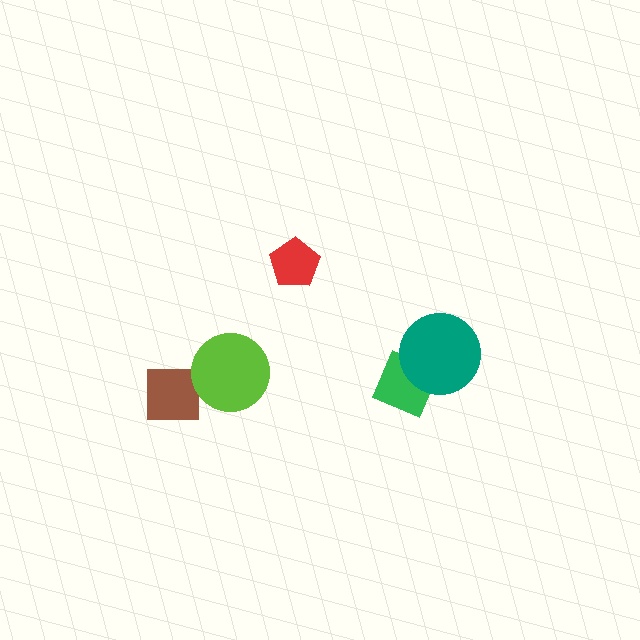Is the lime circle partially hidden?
No, no other shape covers it.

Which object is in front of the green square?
The teal circle is in front of the green square.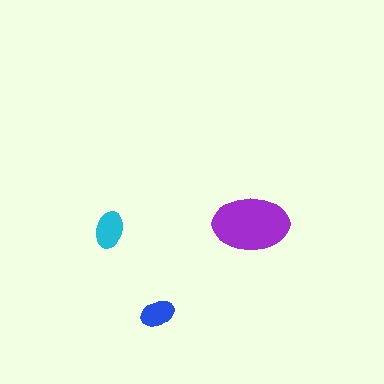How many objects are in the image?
There are 3 objects in the image.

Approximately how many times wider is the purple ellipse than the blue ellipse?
About 2 times wider.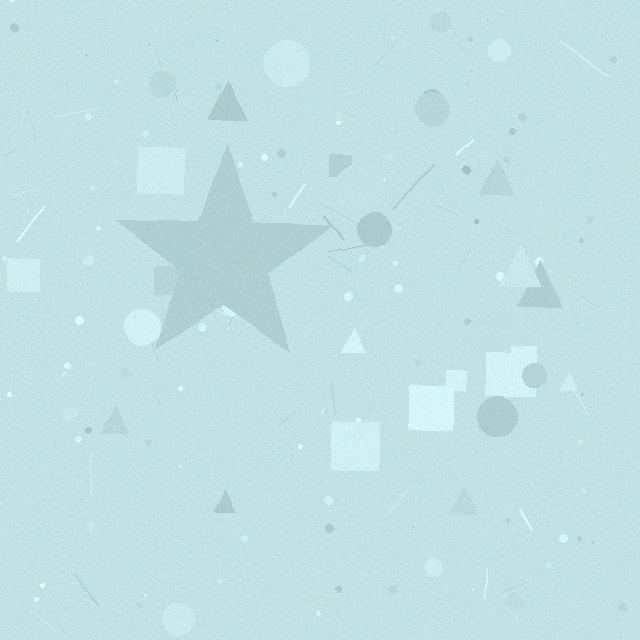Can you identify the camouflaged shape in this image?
The camouflaged shape is a star.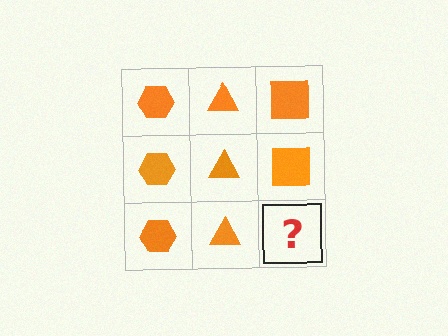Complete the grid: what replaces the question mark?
The question mark should be replaced with an orange square.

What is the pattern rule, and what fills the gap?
The rule is that each column has a consistent shape. The gap should be filled with an orange square.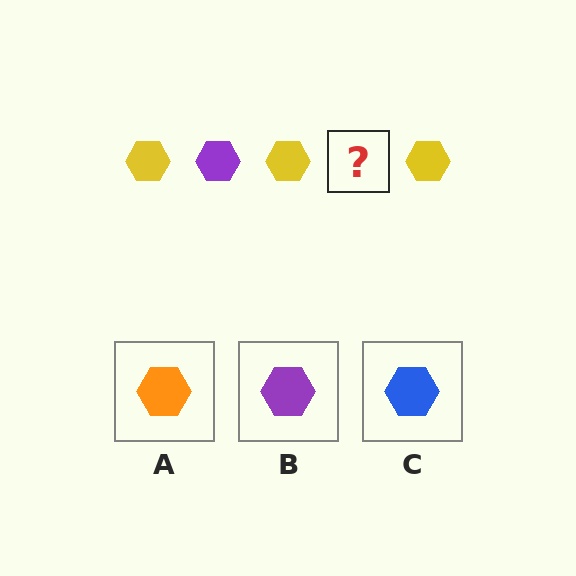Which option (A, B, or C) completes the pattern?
B.